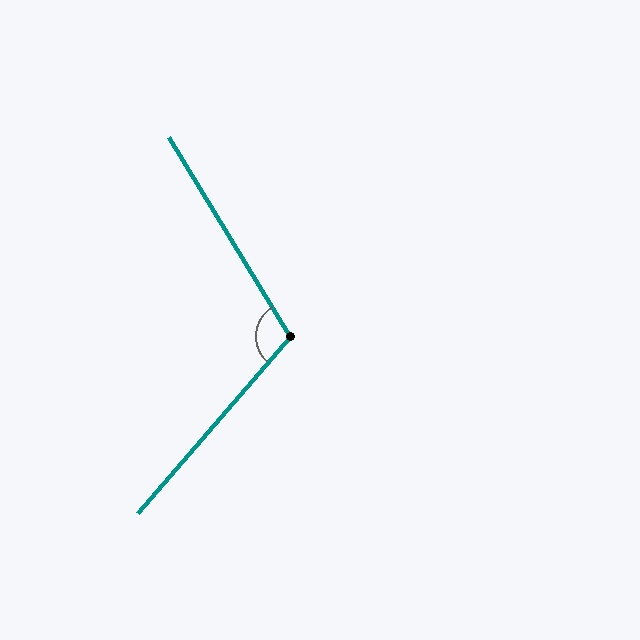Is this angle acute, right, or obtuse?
It is obtuse.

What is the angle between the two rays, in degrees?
Approximately 108 degrees.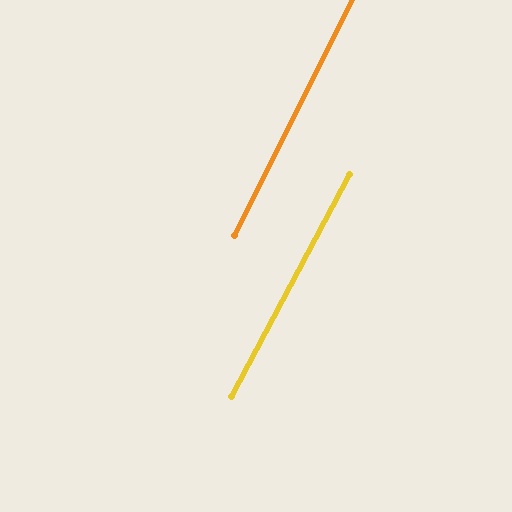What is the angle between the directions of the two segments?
Approximately 2 degrees.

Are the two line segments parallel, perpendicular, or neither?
Parallel — their directions differ by only 1.5°.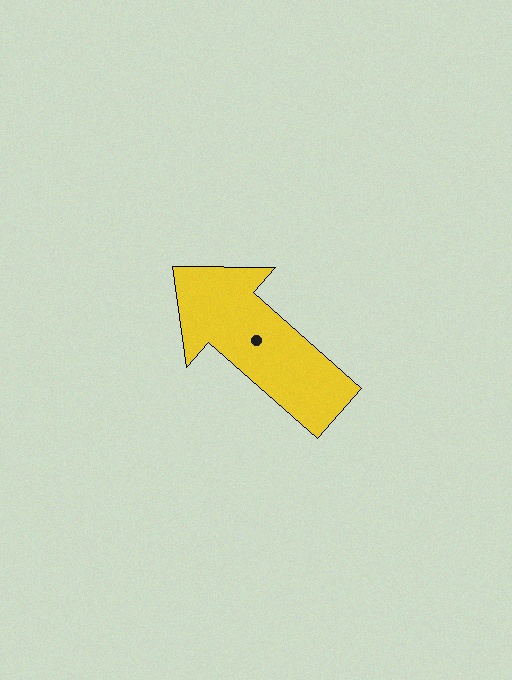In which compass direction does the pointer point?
Northwest.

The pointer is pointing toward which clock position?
Roughly 10 o'clock.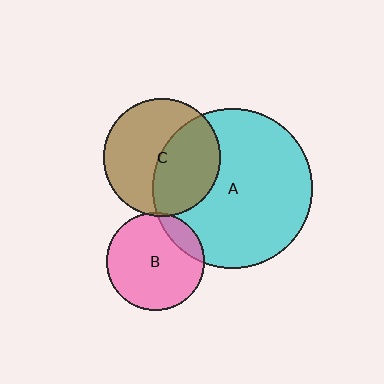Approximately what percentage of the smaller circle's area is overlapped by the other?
Approximately 5%.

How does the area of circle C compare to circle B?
Approximately 1.5 times.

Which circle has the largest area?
Circle A (cyan).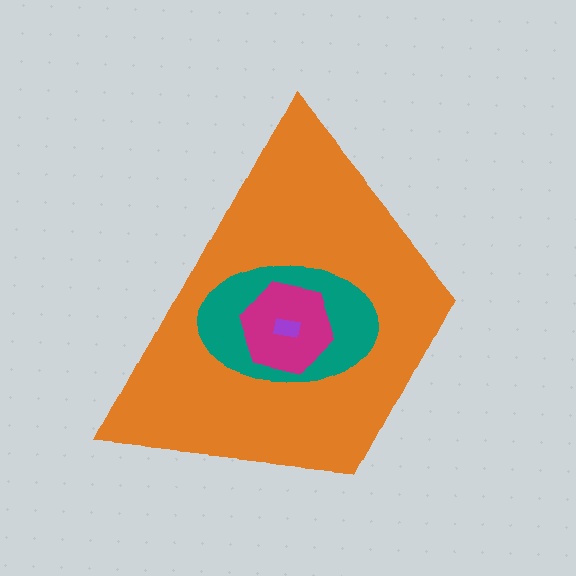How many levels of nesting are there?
4.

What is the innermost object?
The purple rectangle.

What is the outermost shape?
The orange trapezoid.